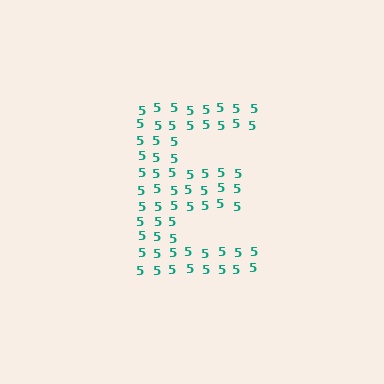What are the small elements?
The small elements are digit 5's.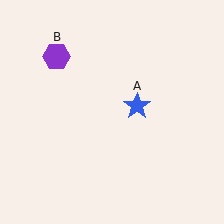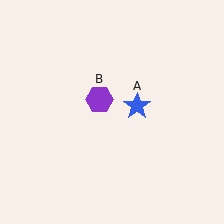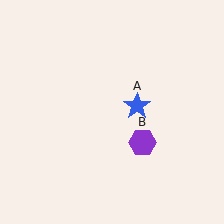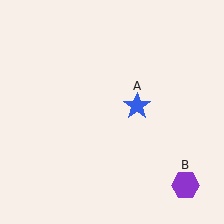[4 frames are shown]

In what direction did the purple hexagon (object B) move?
The purple hexagon (object B) moved down and to the right.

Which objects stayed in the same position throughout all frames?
Blue star (object A) remained stationary.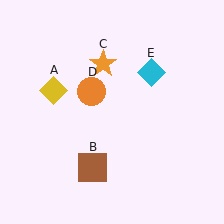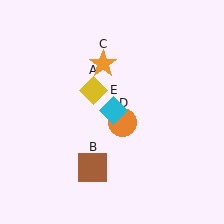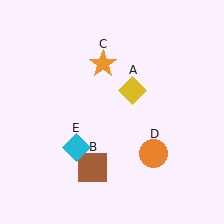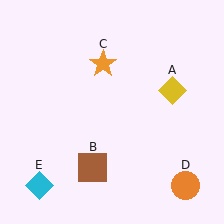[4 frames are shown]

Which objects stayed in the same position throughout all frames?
Brown square (object B) and orange star (object C) remained stationary.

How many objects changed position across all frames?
3 objects changed position: yellow diamond (object A), orange circle (object D), cyan diamond (object E).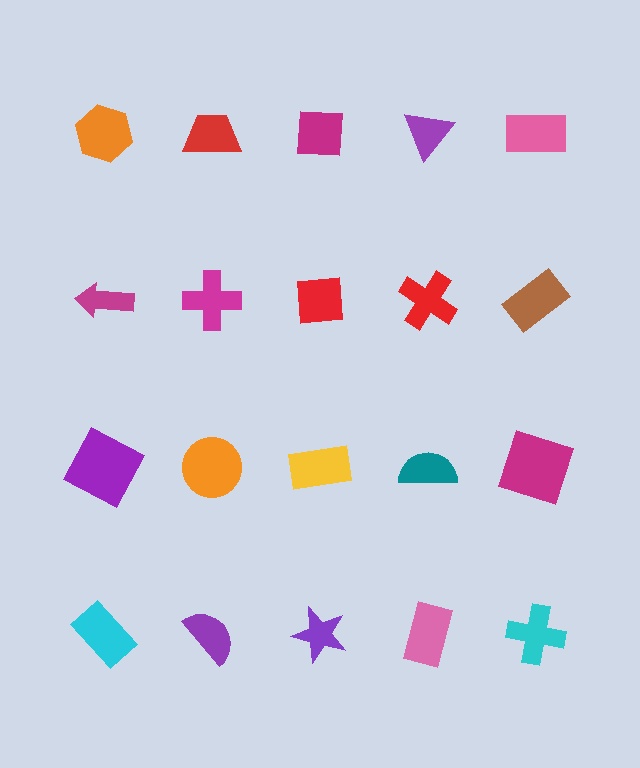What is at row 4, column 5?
A cyan cross.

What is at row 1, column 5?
A pink rectangle.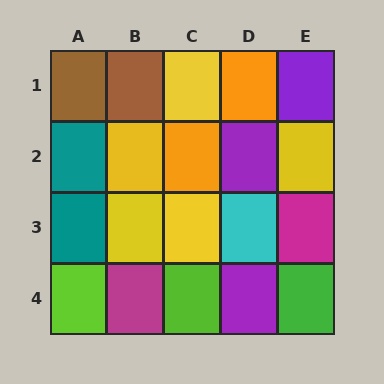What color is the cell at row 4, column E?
Green.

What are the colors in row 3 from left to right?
Teal, yellow, yellow, cyan, magenta.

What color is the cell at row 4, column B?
Magenta.